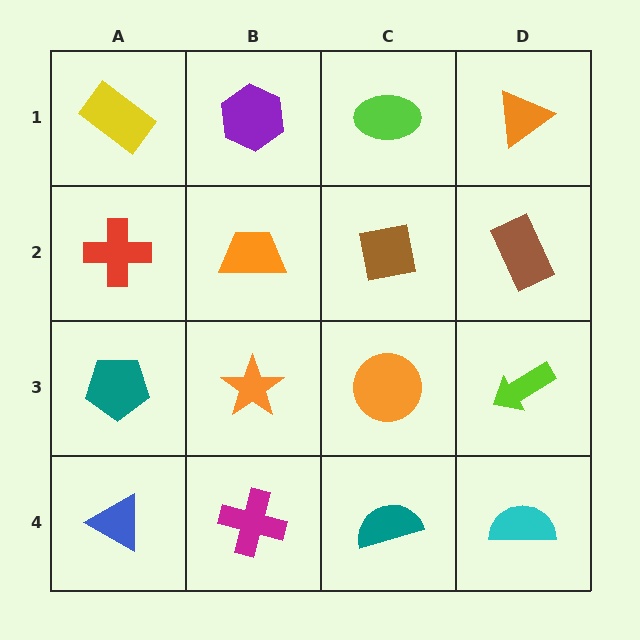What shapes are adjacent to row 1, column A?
A red cross (row 2, column A), a purple hexagon (row 1, column B).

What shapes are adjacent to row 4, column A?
A teal pentagon (row 3, column A), a magenta cross (row 4, column B).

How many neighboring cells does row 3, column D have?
3.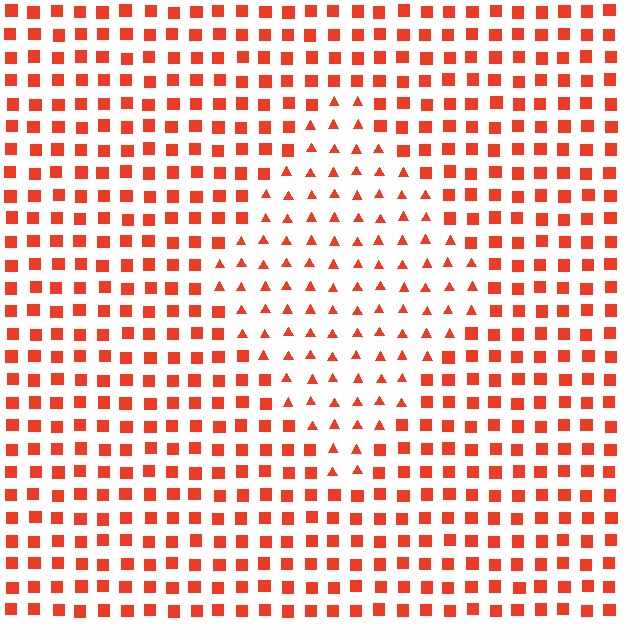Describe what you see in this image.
The image is filled with small red elements arranged in a uniform grid. A diamond-shaped region contains triangles, while the surrounding area contains squares. The boundary is defined purely by the change in element shape.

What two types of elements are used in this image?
The image uses triangles inside the diamond region and squares outside it.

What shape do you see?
I see a diamond.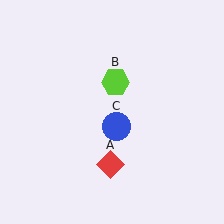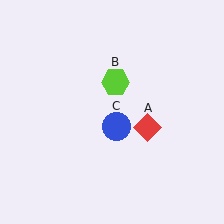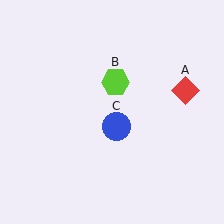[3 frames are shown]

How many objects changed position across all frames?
1 object changed position: red diamond (object A).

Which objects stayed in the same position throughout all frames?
Lime hexagon (object B) and blue circle (object C) remained stationary.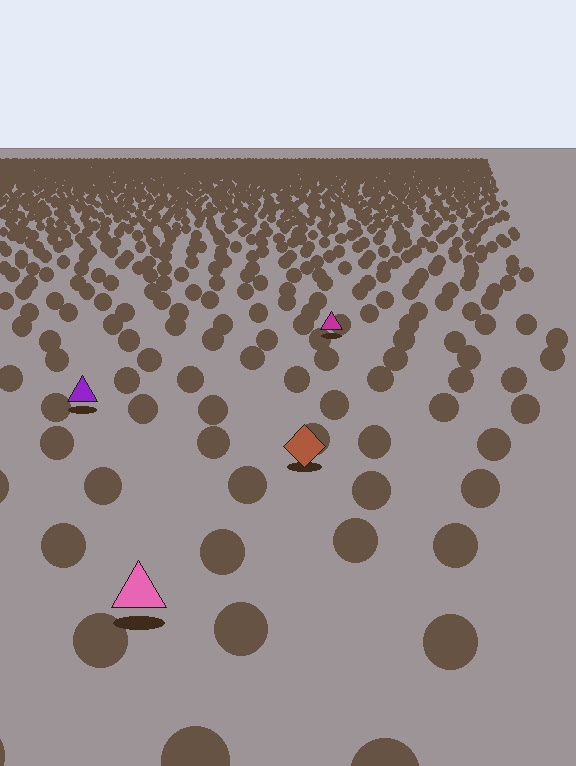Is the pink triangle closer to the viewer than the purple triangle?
Yes. The pink triangle is closer — you can tell from the texture gradient: the ground texture is coarser near it.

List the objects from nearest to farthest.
From nearest to farthest: the pink triangle, the brown diamond, the purple triangle, the magenta triangle.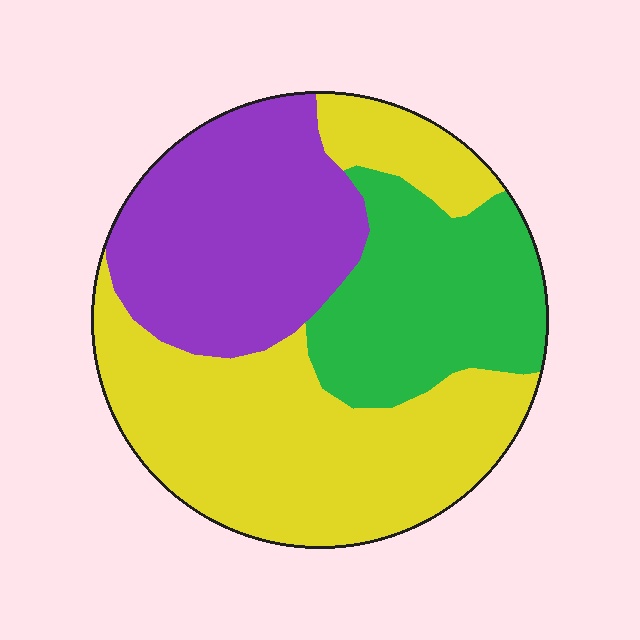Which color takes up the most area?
Yellow, at roughly 45%.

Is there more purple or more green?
Purple.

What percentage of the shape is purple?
Purple takes up about one third (1/3) of the shape.